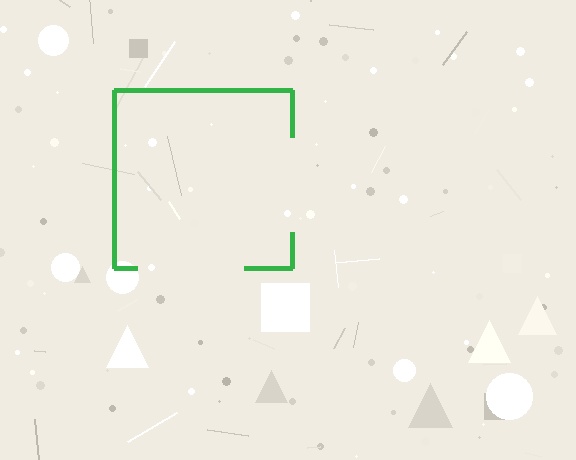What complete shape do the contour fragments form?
The contour fragments form a square.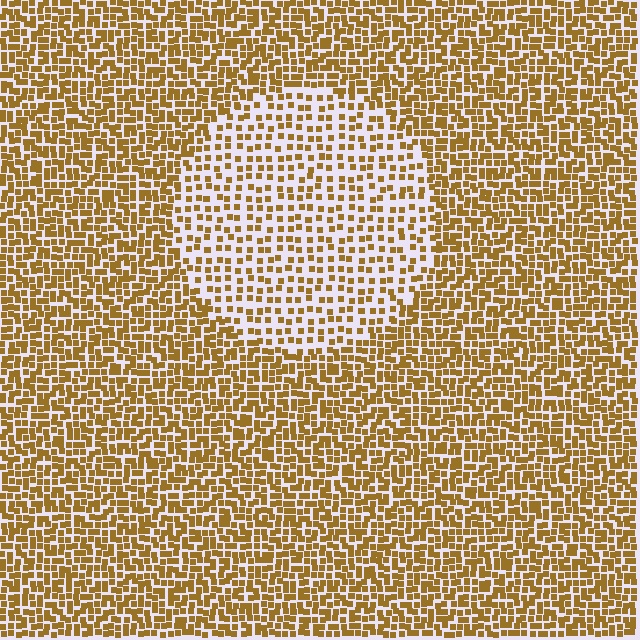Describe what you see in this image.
The image contains small brown elements arranged at two different densities. A circle-shaped region is visible where the elements are less densely packed than the surrounding area.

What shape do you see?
I see a circle.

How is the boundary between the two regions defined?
The boundary is defined by a change in element density (approximately 2.0x ratio). All elements are the same color, size, and shape.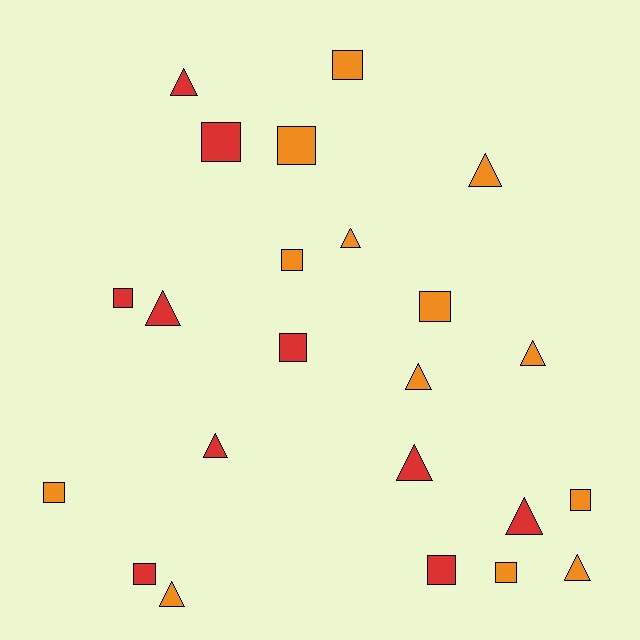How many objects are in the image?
There are 23 objects.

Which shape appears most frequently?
Square, with 12 objects.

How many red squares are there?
There are 5 red squares.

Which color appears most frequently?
Orange, with 13 objects.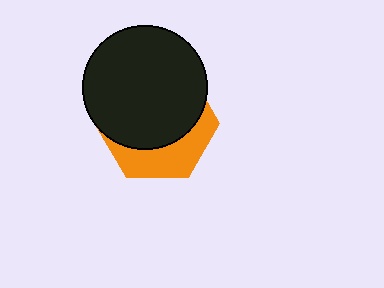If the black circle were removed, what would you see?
You would see the complete orange hexagon.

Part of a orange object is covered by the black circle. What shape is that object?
It is a hexagon.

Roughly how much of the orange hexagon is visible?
A small part of it is visible (roughly 34%).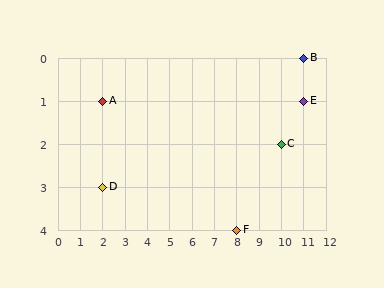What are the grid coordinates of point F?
Point F is at grid coordinates (8, 4).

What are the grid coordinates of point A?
Point A is at grid coordinates (2, 1).